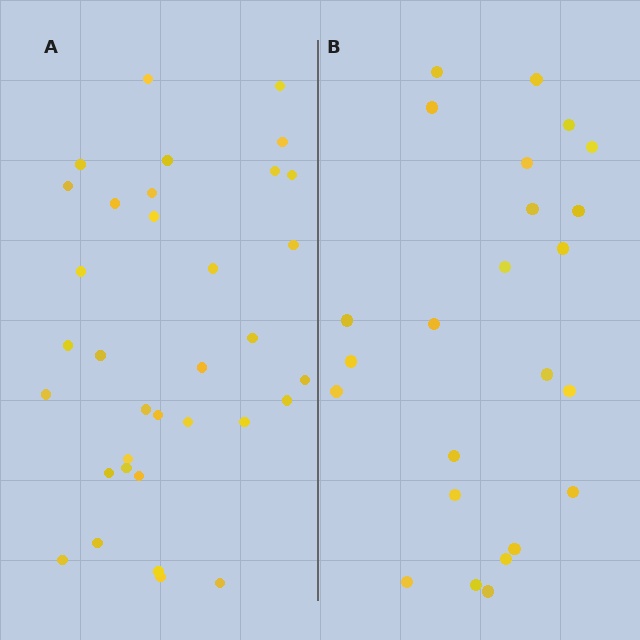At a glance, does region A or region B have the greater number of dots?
Region A (the left region) has more dots.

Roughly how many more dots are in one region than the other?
Region A has roughly 10 or so more dots than region B.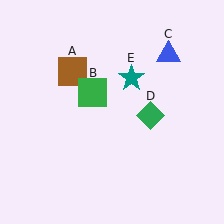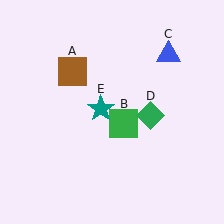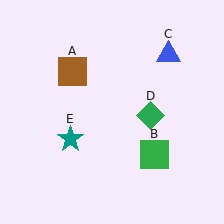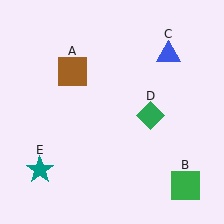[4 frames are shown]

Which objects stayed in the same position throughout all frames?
Brown square (object A) and blue triangle (object C) and green diamond (object D) remained stationary.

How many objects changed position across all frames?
2 objects changed position: green square (object B), teal star (object E).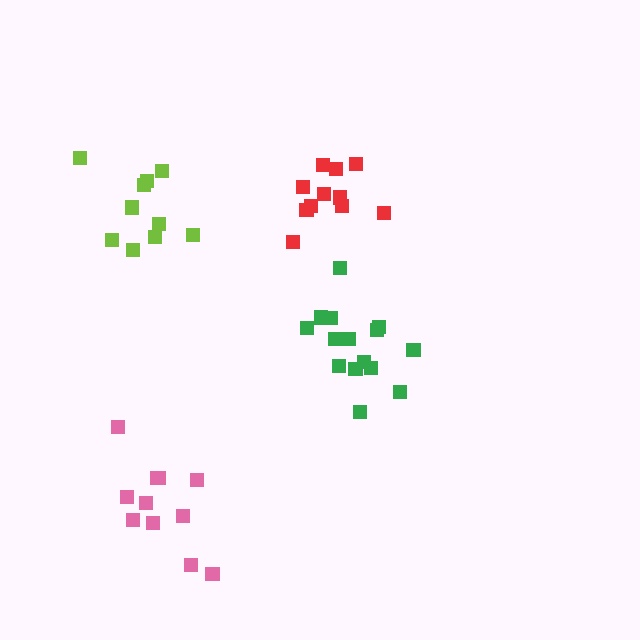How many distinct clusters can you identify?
There are 4 distinct clusters.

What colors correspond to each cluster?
The clusters are colored: red, lime, pink, green.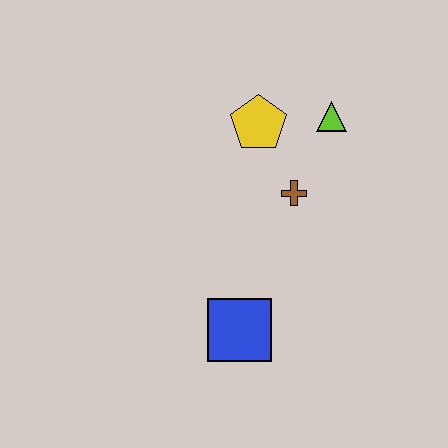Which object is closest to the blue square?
The brown cross is closest to the blue square.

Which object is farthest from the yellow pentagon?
The blue square is farthest from the yellow pentagon.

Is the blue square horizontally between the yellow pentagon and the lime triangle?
No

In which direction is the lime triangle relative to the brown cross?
The lime triangle is above the brown cross.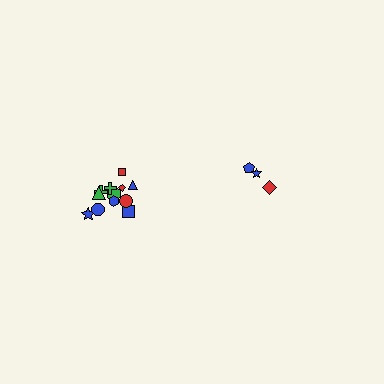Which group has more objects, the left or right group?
The left group.